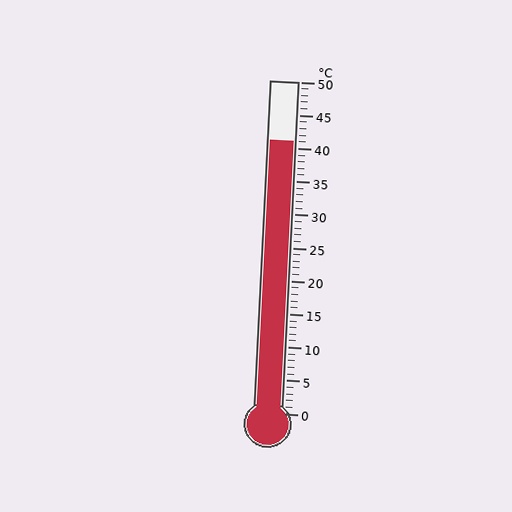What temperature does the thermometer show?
The thermometer shows approximately 41°C.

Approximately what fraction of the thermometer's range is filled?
The thermometer is filled to approximately 80% of its range.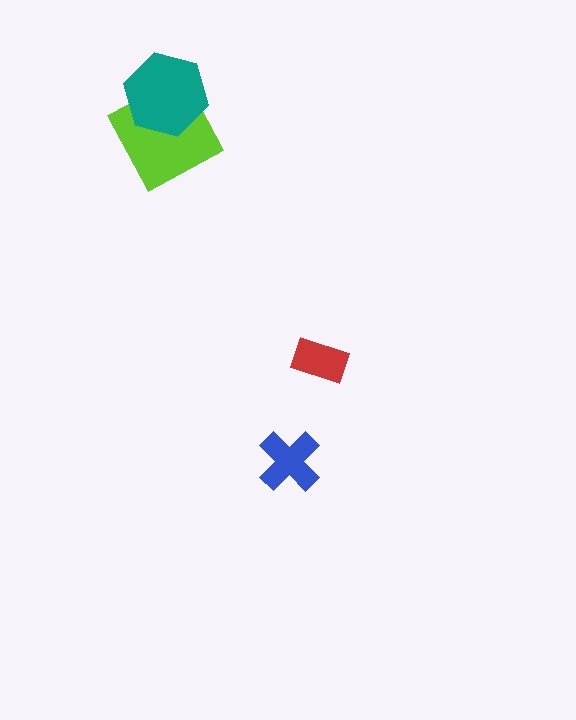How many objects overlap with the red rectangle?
0 objects overlap with the red rectangle.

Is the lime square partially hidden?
Yes, it is partially covered by another shape.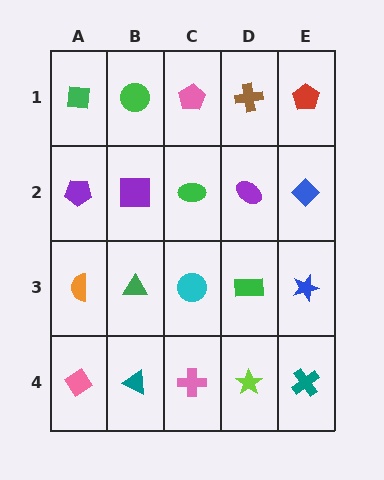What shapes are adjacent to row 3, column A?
A purple pentagon (row 2, column A), a pink diamond (row 4, column A), a green triangle (row 3, column B).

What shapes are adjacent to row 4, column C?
A cyan circle (row 3, column C), a teal triangle (row 4, column B), a lime star (row 4, column D).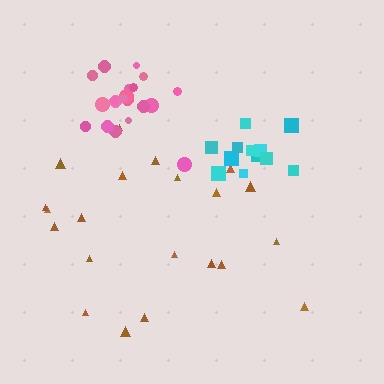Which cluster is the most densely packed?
Pink.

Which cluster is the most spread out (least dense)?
Brown.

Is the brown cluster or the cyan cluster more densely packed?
Cyan.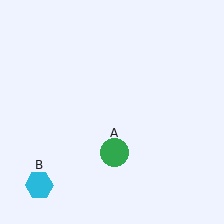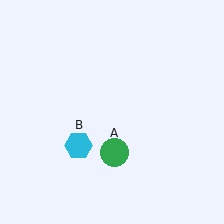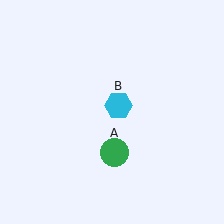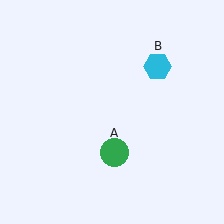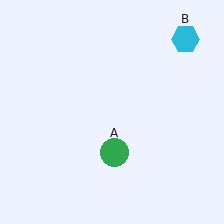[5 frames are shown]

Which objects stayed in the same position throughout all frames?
Green circle (object A) remained stationary.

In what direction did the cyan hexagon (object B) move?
The cyan hexagon (object B) moved up and to the right.